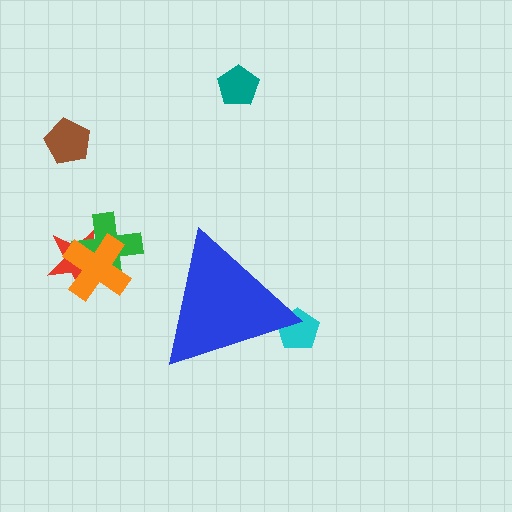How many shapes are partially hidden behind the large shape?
1 shape is partially hidden.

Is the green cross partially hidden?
No, the green cross is fully visible.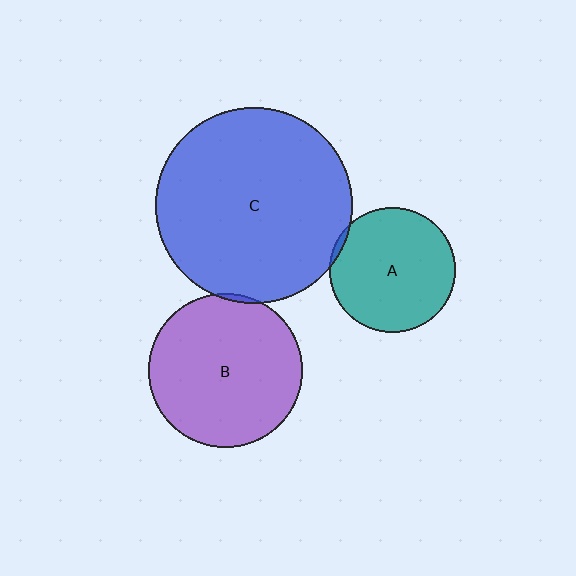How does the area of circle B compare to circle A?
Approximately 1.5 times.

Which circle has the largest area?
Circle C (blue).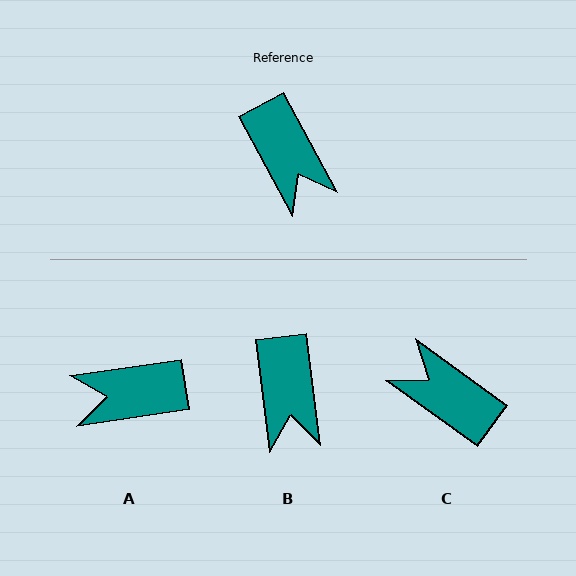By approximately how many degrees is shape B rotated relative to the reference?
Approximately 21 degrees clockwise.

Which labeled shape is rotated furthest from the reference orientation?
C, about 154 degrees away.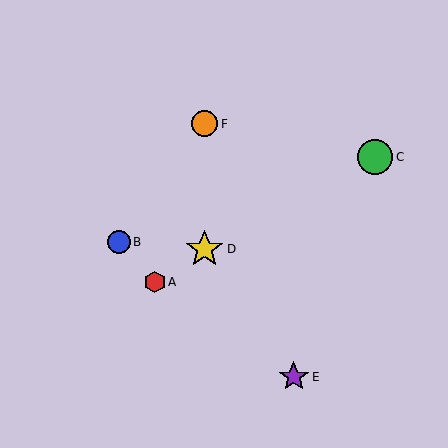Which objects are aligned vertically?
Objects D, F are aligned vertically.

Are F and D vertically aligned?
Yes, both are at x≈205.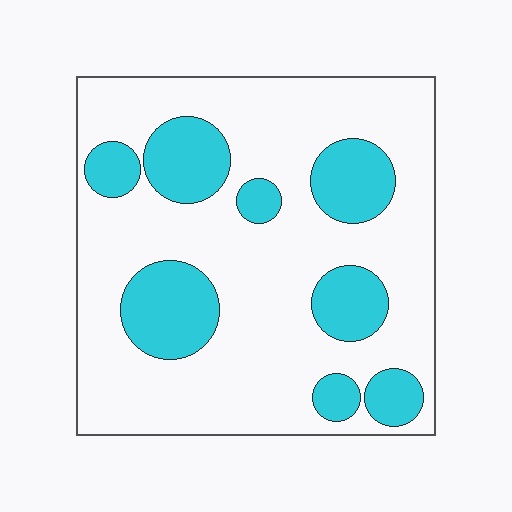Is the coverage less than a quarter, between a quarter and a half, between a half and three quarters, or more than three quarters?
Between a quarter and a half.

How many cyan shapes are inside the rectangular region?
8.